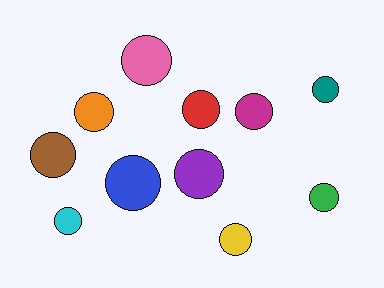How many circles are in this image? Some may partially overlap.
There are 11 circles.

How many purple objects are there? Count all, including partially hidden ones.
There is 1 purple object.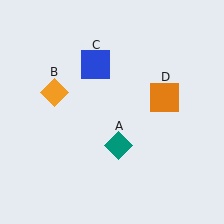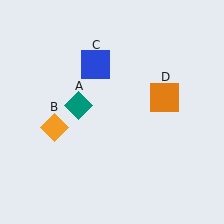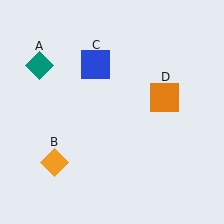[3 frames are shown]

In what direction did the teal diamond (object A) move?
The teal diamond (object A) moved up and to the left.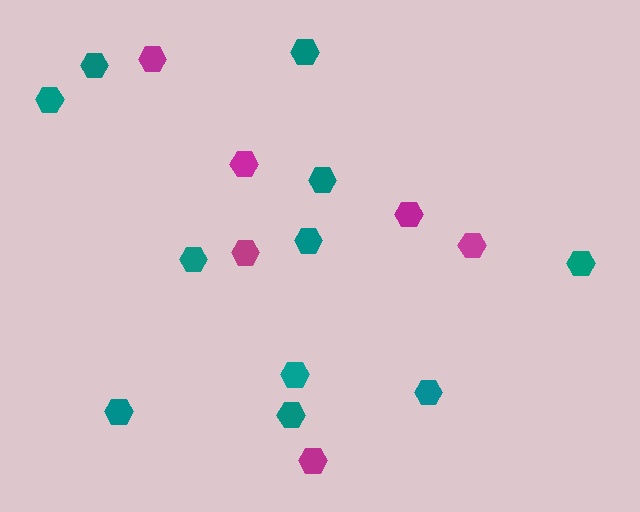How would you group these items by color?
There are 2 groups: one group of magenta hexagons (6) and one group of teal hexagons (11).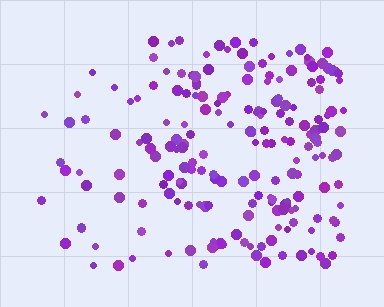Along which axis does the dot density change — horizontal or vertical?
Horizontal.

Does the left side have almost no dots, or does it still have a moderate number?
Still a moderate number, just noticeably fewer than the right.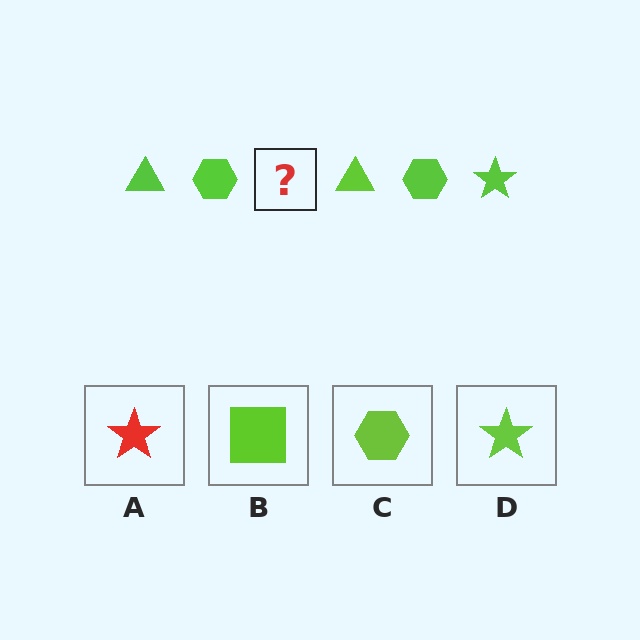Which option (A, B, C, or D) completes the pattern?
D.